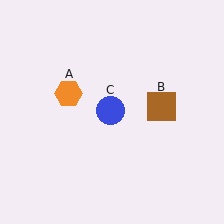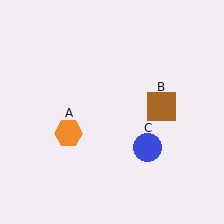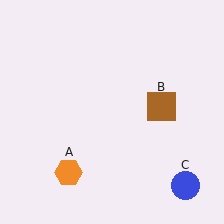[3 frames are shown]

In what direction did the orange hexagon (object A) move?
The orange hexagon (object A) moved down.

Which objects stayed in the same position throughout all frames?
Brown square (object B) remained stationary.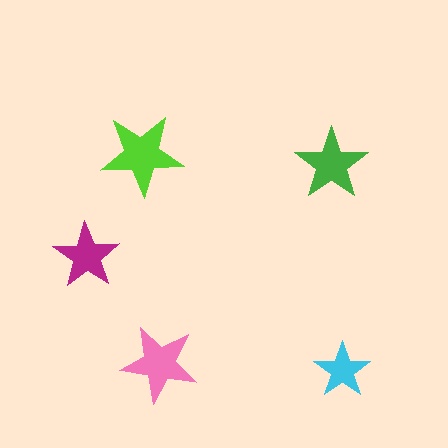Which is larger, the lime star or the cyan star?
The lime one.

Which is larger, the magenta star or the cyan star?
The magenta one.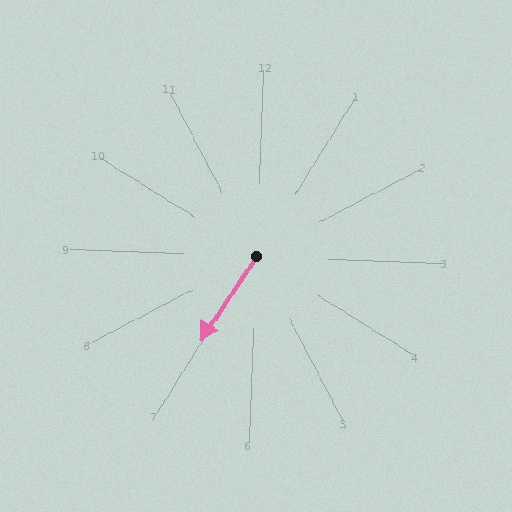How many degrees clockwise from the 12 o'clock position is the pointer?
Approximately 212 degrees.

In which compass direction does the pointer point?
Southwest.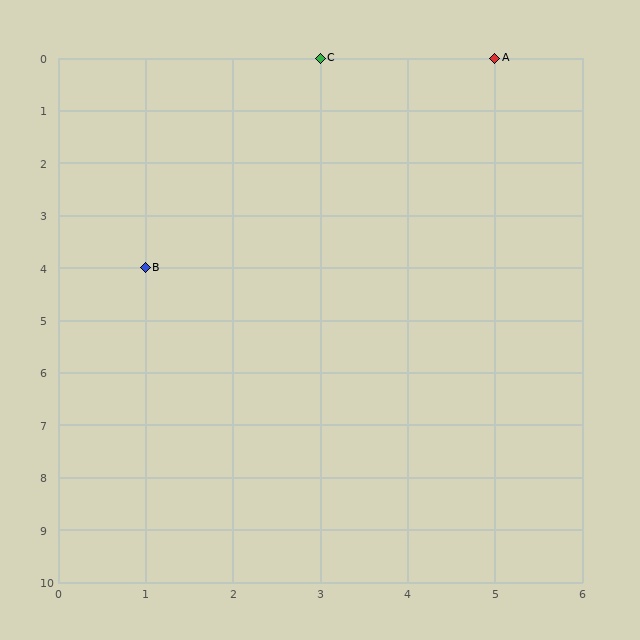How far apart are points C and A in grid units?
Points C and A are 2 columns apart.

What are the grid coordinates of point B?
Point B is at grid coordinates (1, 4).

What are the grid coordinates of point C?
Point C is at grid coordinates (3, 0).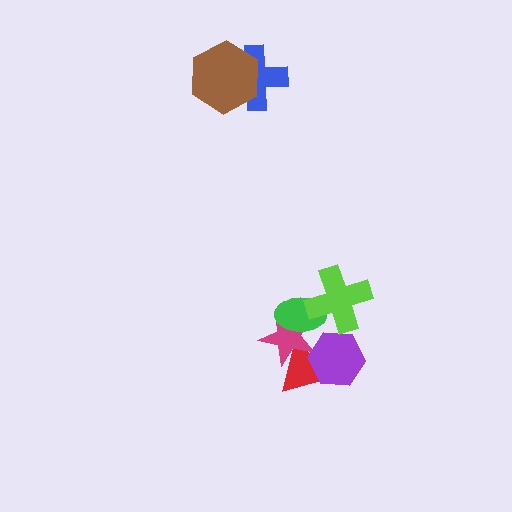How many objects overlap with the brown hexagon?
1 object overlaps with the brown hexagon.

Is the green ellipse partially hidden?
Yes, it is partially covered by another shape.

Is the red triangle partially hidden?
Yes, it is partially covered by another shape.